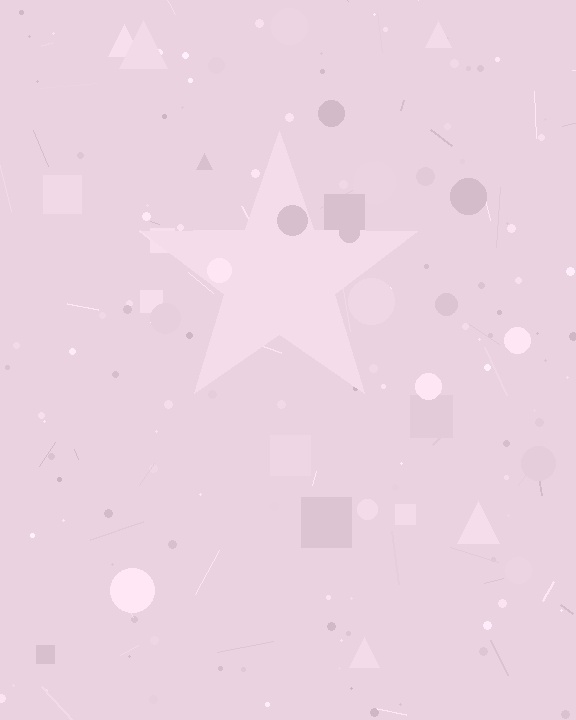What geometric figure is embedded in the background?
A star is embedded in the background.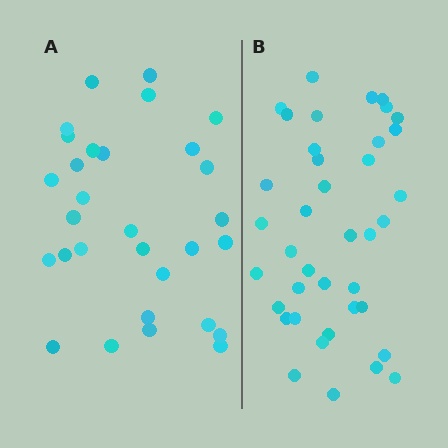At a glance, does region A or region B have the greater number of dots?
Region B (the right region) has more dots.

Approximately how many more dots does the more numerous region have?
Region B has roughly 8 or so more dots than region A.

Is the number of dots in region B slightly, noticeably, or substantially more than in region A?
Region B has noticeably more, but not dramatically so. The ratio is roughly 1.3 to 1.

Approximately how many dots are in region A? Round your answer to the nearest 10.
About 30 dots.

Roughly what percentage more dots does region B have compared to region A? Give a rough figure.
About 30% more.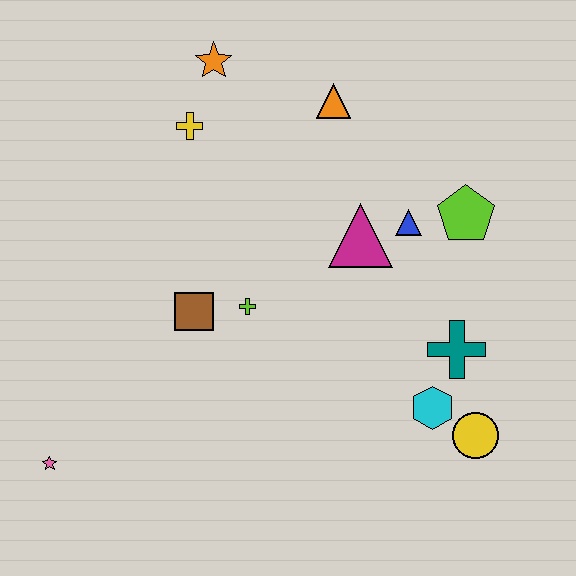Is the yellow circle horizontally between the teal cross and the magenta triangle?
No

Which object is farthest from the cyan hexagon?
The orange star is farthest from the cyan hexagon.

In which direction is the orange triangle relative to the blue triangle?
The orange triangle is above the blue triangle.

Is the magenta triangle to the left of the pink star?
No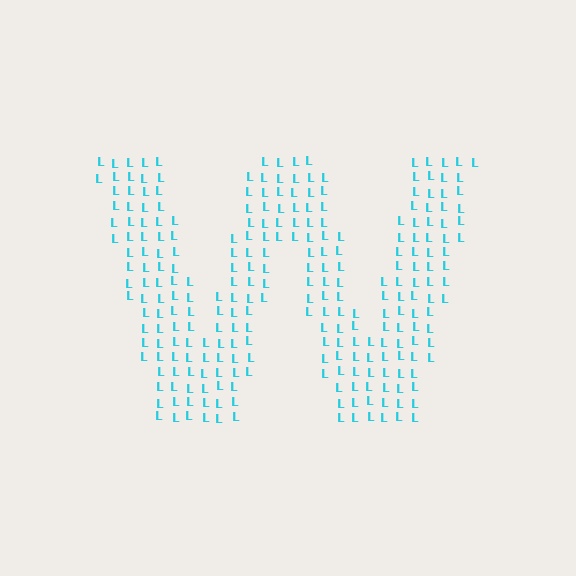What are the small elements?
The small elements are letter L's.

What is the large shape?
The large shape is the letter W.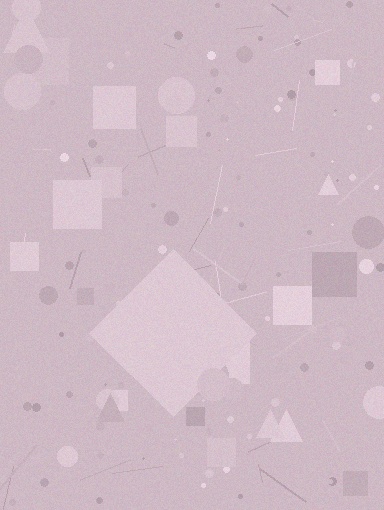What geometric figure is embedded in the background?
A diamond is embedded in the background.